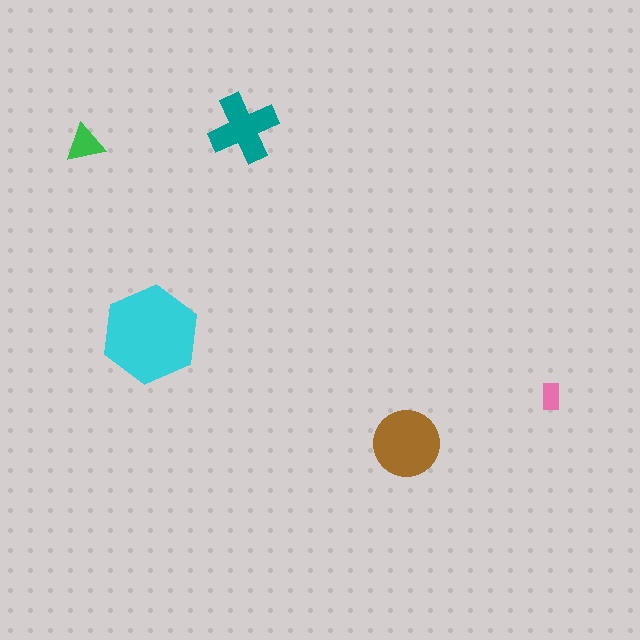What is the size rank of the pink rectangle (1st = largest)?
5th.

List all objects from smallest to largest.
The pink rectangle, the green triangle, the teal cross, the brown circle, the cyan hexagon.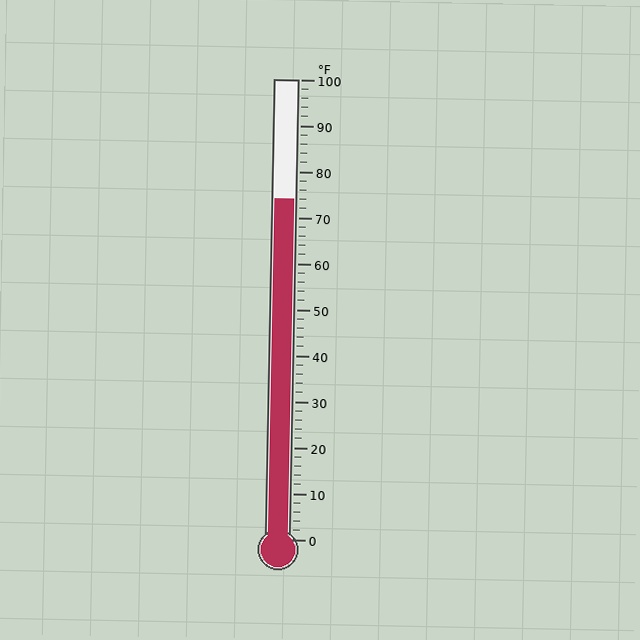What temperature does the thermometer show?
The thermometer shows approximately 74°F.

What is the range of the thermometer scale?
The thermometer scale ranges from 0°F to 100°F.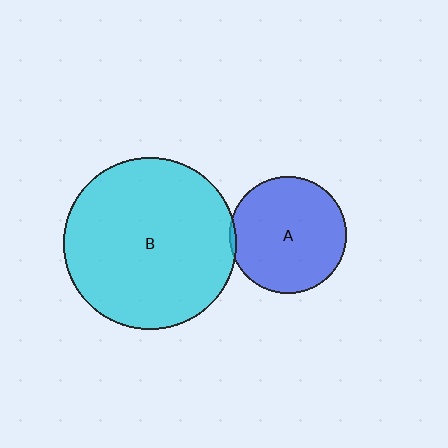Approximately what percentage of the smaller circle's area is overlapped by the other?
Approximately 5%.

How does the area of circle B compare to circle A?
Approximately 2.2 times.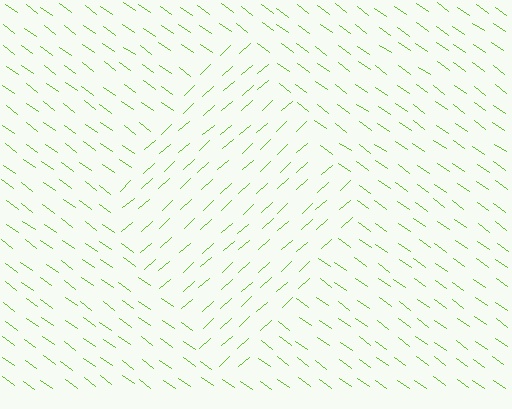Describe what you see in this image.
The image is filled with small lime line segments. A diamond region in the image has lines oriented differently from the surrounding lines, creating a visible texture boundary.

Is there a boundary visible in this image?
Yes, there is a texture boundary formed by a change in line orientation.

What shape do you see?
I see a diamond.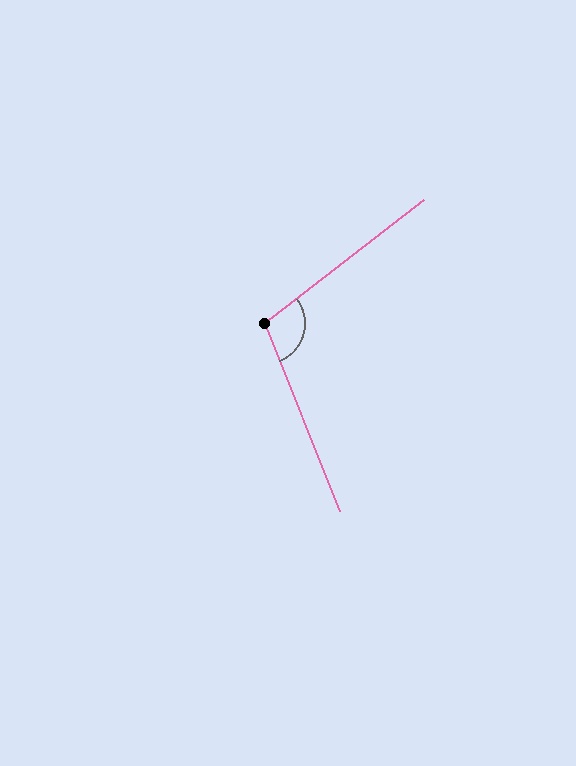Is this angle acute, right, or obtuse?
It is obtuse.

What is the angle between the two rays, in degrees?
Approximately 106 degrees.